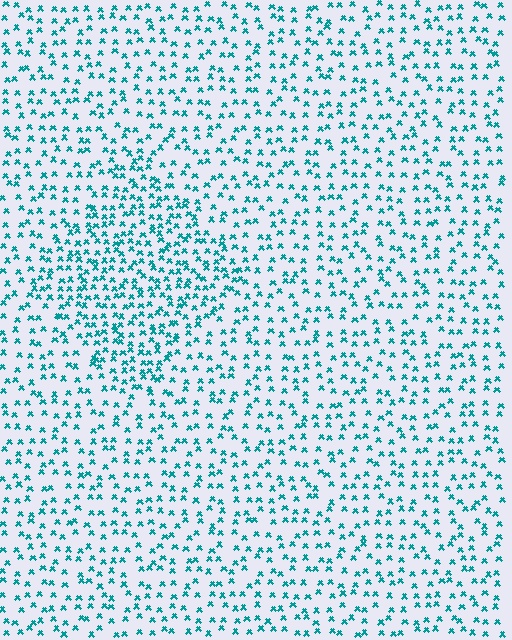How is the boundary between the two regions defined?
The boundary is defined by a change in element density (approximately 1.7x ratio). All elements are the same color, size, and shape.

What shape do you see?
I see a diamond.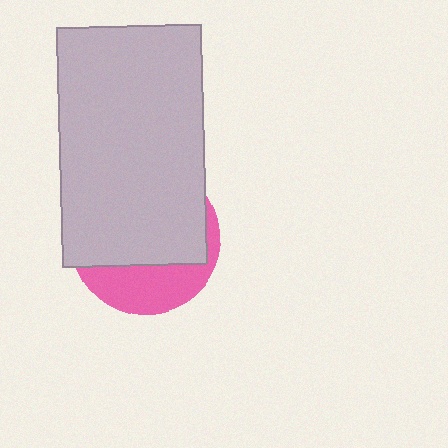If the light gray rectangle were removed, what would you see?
You would see the complete pink circle.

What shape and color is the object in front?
The object in front is a light gray rectangle.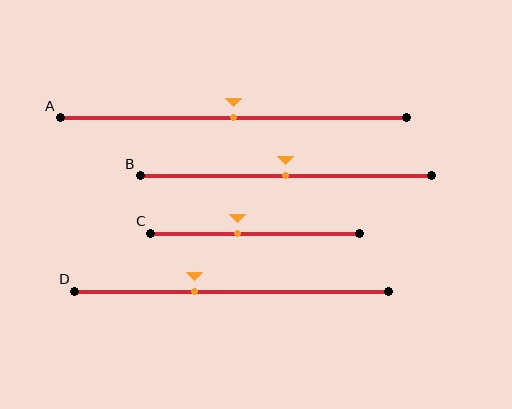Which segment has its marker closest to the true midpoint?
Segment A has its marker closest to the true midpoint.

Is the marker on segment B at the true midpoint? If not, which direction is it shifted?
Yes, the marker on segment B is at the true midpoint.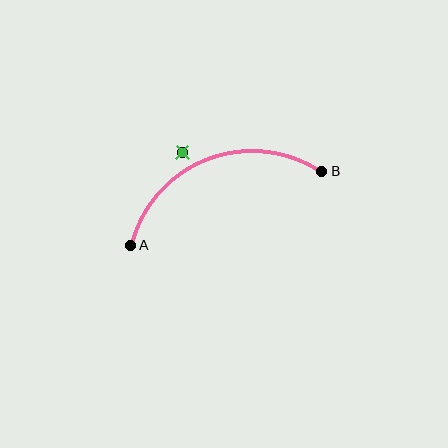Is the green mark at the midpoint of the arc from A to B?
No — the green mark does not lie on the arc at all. It sits slightly outside the curve.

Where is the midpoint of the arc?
The arc midpoint is the point on the curve farthest from the straight line joining A and B. It sits above that line.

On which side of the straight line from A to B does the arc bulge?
The arc bulges above the straight line connecting A and B.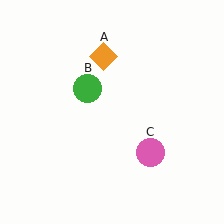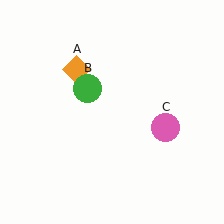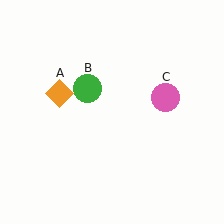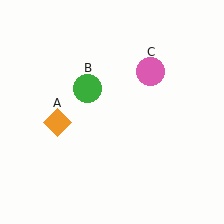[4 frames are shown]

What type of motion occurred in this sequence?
The orange diamond (object A), pink circle (object C) rotated counterclockwise around the center of the scene.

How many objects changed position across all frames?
2 objects changed position: orange diamond (object A), pink circle (object C).